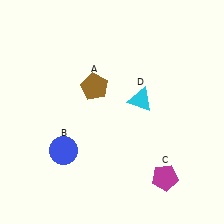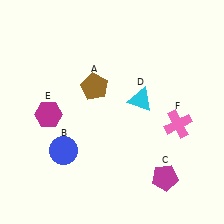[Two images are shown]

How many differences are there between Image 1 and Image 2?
There are 2 differences between the two images.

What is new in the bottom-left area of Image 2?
A magenta hexagon (E) was added in the bottom-left area of Image 2.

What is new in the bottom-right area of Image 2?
A pink cross (F) was added in the bottom-right area of Image 2.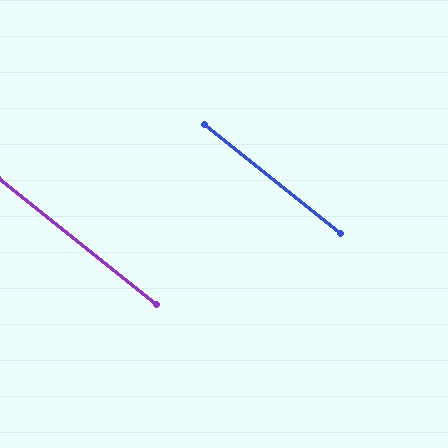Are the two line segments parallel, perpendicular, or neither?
Parallel — their directions differ by only 0.1°.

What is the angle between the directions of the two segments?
Approximately 0 degrees.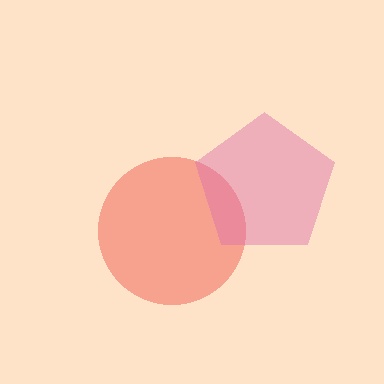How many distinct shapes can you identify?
There are 2 distinct shapes: a red circle, a pink pentagon.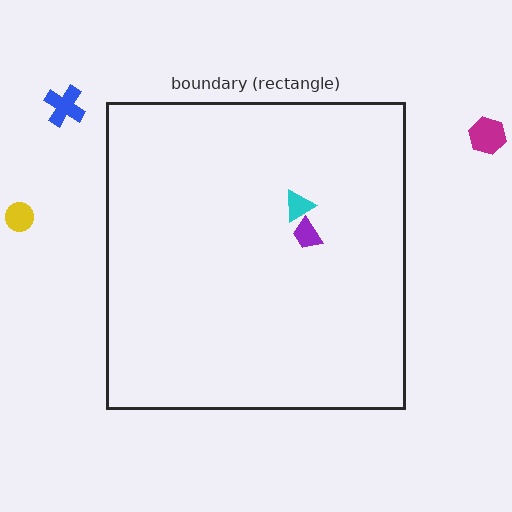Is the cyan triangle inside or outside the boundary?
Inside.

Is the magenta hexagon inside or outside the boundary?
Outside.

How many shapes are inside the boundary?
2 inside, 3 outside.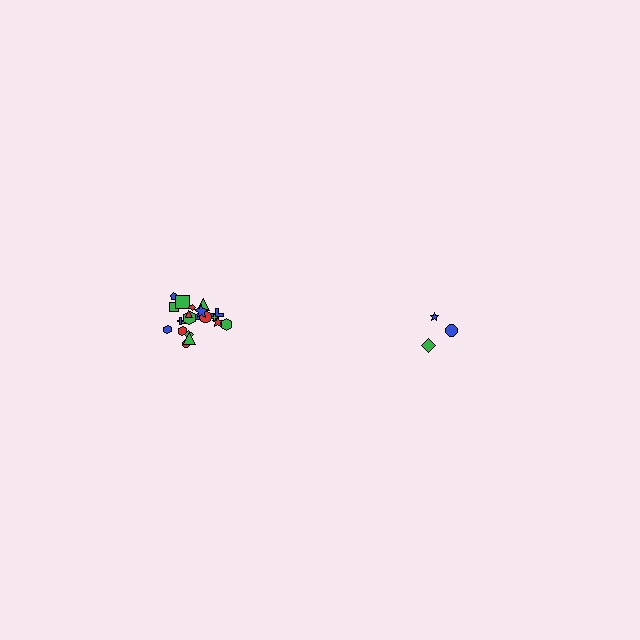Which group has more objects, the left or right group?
The left group.